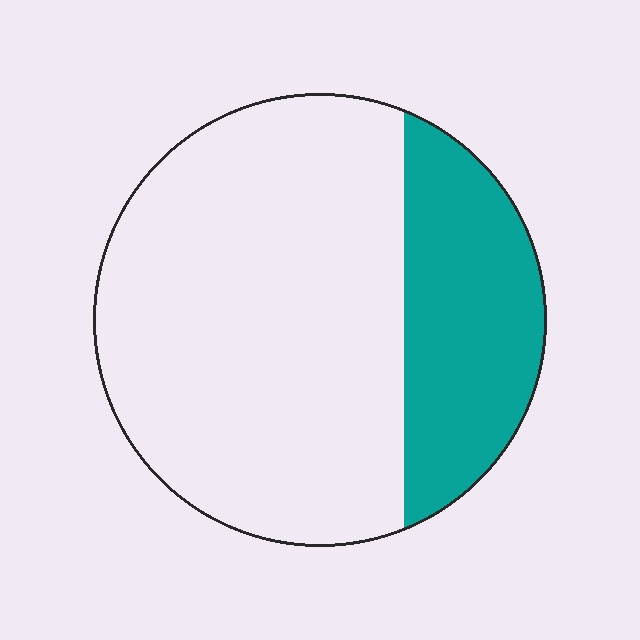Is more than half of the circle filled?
No.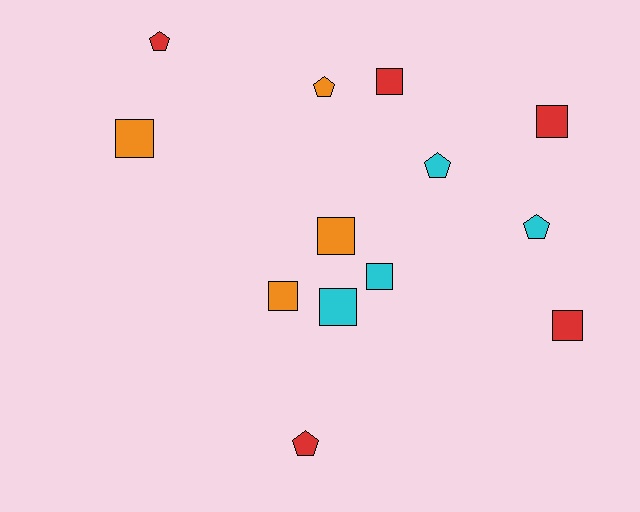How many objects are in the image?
There are 13 objects.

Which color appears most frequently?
Red, with 5 objects.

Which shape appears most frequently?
Square, with 8 objects.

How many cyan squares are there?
There are 2 cyan squares.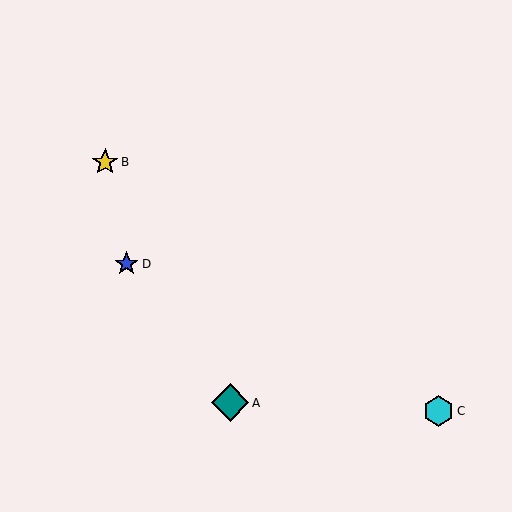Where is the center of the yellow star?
The center of the yellow star is at (105, 162).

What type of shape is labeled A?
Shape A is a teal diamond.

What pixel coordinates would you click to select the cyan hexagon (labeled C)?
Click at (438, 411) to select the cyan hexagon C.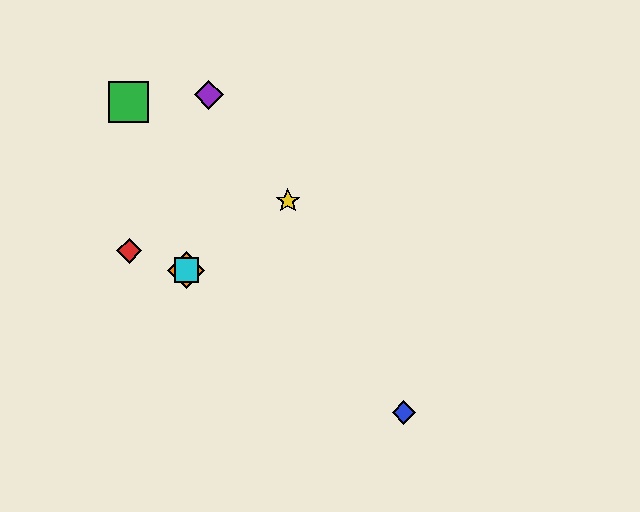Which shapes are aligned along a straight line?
The yellow star, the orange diamond, the cyan square are aligned along a straight line.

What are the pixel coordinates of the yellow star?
The yellow star is at (288, 201).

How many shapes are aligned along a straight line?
3 shapes (the yellow star, the orange diamond, the cyan square) are aligned along a straight line.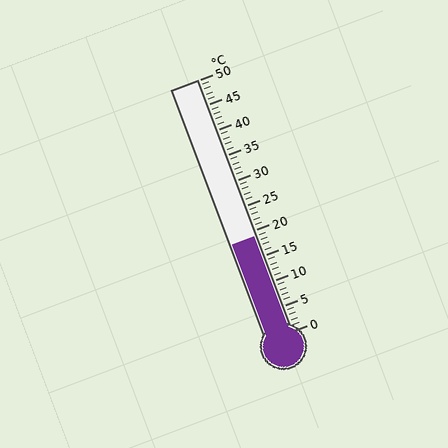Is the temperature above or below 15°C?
The temperature is above 15°C.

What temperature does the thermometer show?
The thermometer shows approximately 19°C.